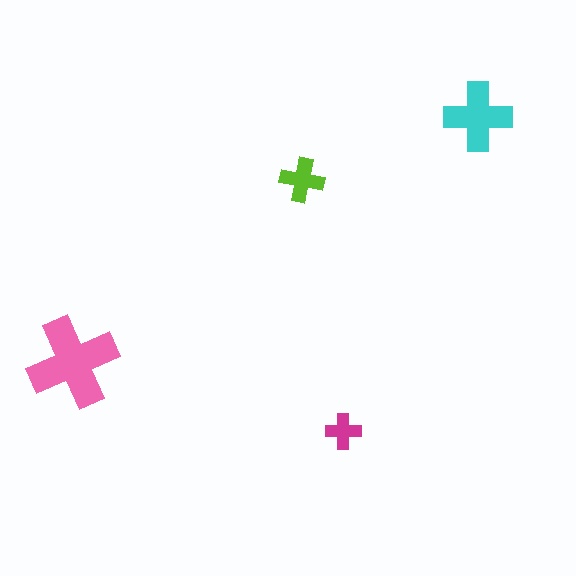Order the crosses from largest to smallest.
the pink one, the cyan one, the lime one, the magenta one.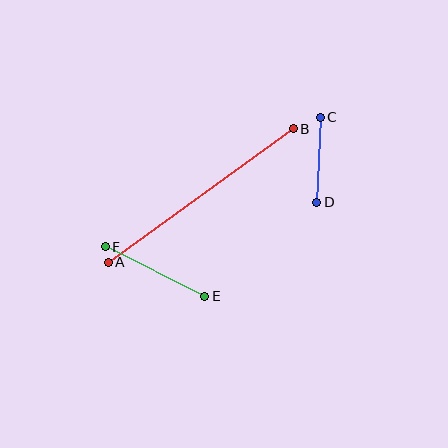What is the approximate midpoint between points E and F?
The midpoint is at approximately (155, 272) pixels.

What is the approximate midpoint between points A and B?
The midpoint is at approximately (201, 196) pixels.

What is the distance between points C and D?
The distance is approximately 85 pixels.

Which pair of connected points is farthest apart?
Points A and B are farthest apart.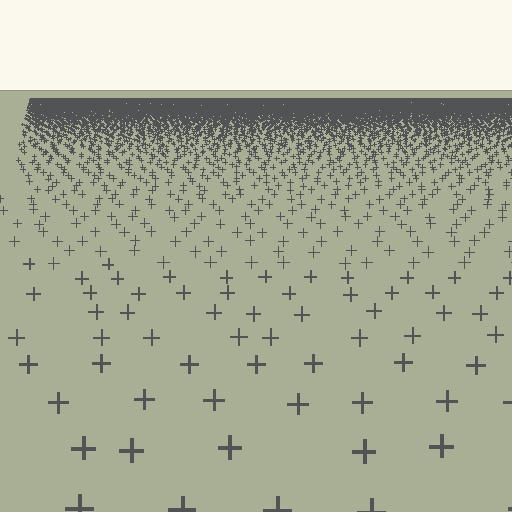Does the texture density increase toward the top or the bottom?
Density increases toward the top.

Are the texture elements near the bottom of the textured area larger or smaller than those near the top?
Larger. Near the bottom, elements are closer to the viewer and appear at a bigger on-screen size.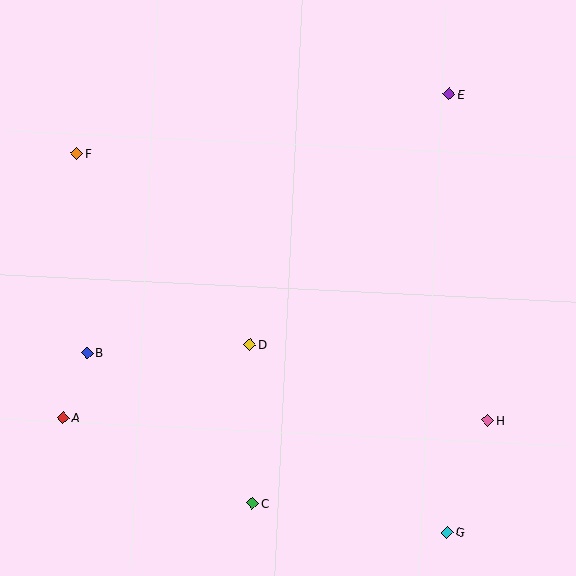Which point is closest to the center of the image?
Point D at (250, 345) is closest to the center.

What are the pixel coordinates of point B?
Point B is at (87, 353).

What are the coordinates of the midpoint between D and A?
The midpoint between D and A is at (157, 381).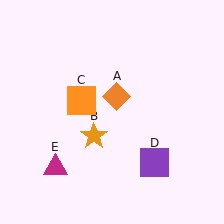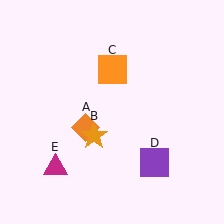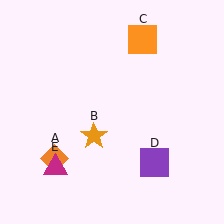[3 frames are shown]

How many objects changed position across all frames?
2 objects changed position: orange diamond (object A), orange square (object C).